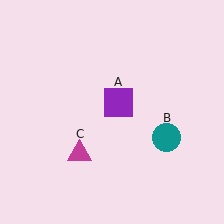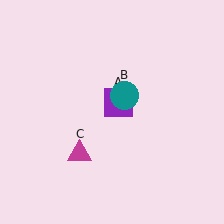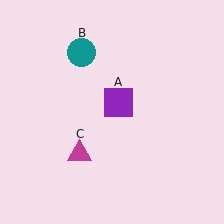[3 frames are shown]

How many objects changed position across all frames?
1 object changed position: teal circle (object B).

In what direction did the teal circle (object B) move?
The teal circle (object B) moved up and to the left.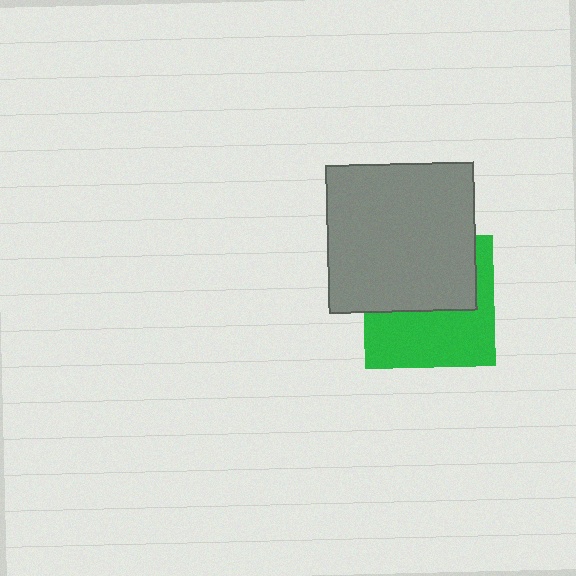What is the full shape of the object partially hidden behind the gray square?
The partially hidden object is a green square.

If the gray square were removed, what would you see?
You would see the complete green square.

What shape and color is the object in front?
The object in front is a gray square.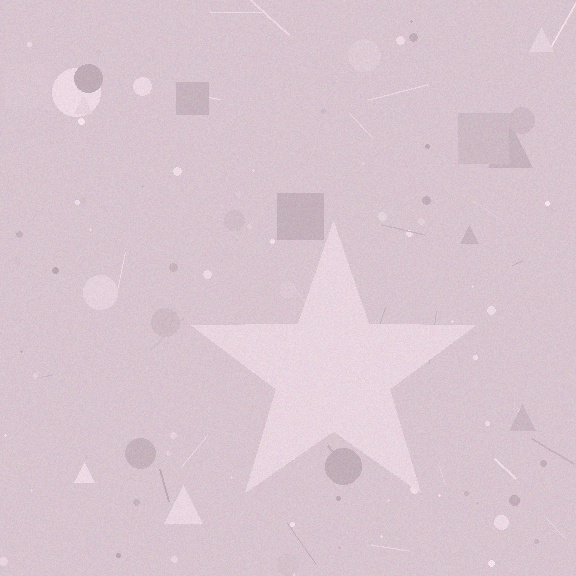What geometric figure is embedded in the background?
A star is embedded in the background.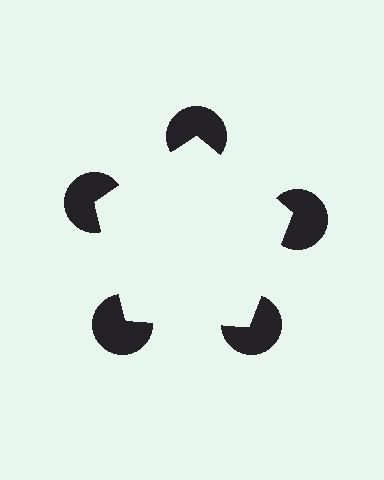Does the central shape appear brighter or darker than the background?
It typically appears slightly brighter than the background, even though no actual brightness change is drawn.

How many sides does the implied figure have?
5 sides.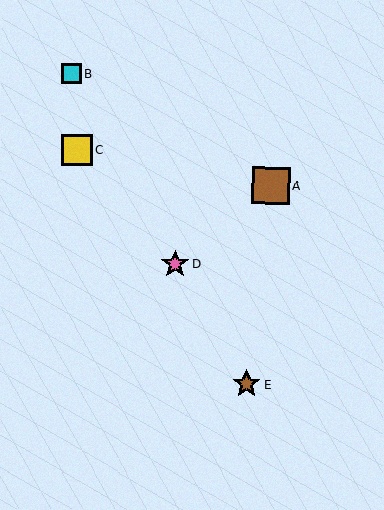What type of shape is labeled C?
Shape C is a yellow square.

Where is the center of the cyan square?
The center of the cyan square is at (71, 74).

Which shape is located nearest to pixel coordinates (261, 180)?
The brown square (labeled A) at (271, 185) is nearest to that location.